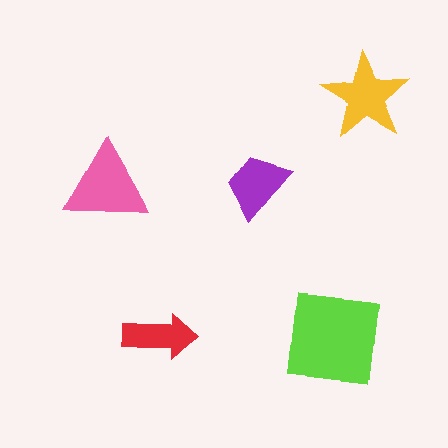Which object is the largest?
The lime square.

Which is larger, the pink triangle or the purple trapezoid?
The pink triangle.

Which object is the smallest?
The red arrow.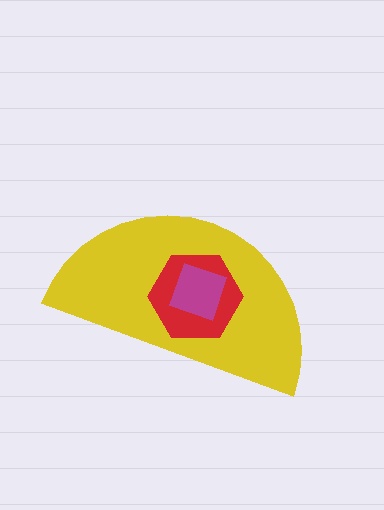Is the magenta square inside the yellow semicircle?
Yes.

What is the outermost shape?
The yellow semicircle.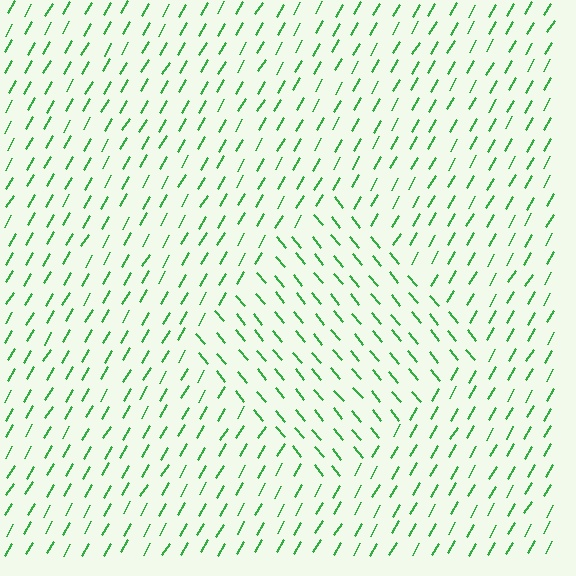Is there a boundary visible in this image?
Yes, there is a texture boundary formed by a change in line orientation.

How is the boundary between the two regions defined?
The boundary is defined purely by a change in line orientation (approximately 69 degrees difference). All lines are the same color and thickness.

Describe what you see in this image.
The image is filled with small green line segments. A diamond region in the image has lines oriented differently from the surrounding lines, creating a visible texture boundary.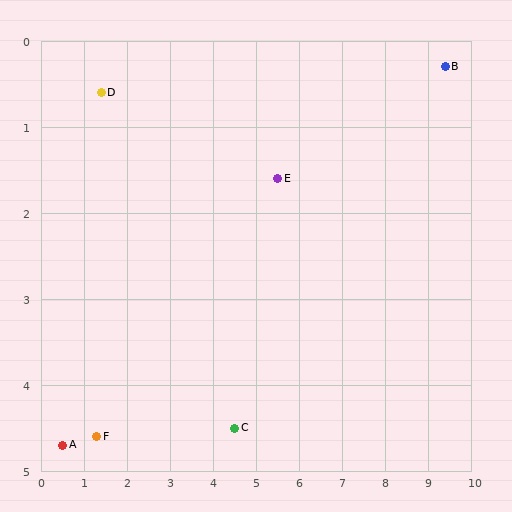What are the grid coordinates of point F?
Point F is at approximately (1.3, 4.6).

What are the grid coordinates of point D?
Point D is at approximately (1.4, 0.6).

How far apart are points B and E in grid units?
Points B and E are about 4.1 grid units apart.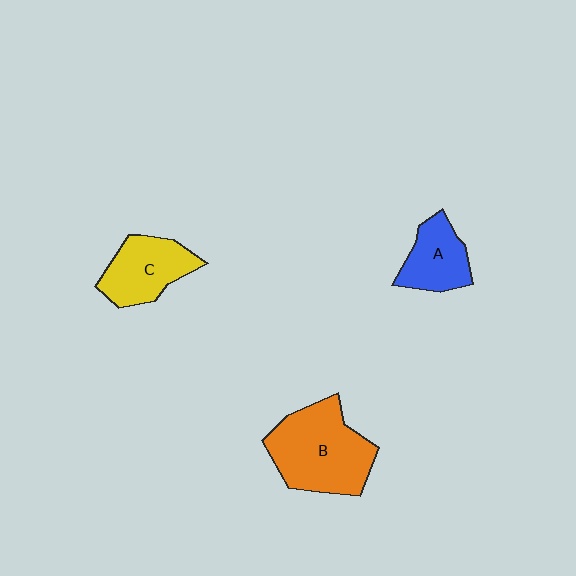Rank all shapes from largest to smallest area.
From largest to smallest: B (orange), C (yellow), A (blue).